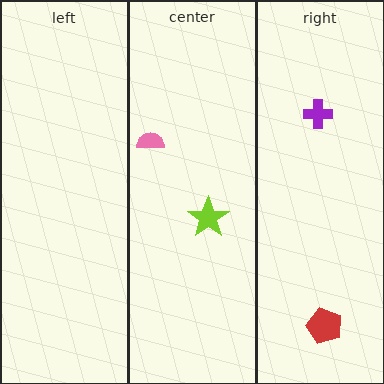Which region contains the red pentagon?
The right region.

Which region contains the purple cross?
The right region.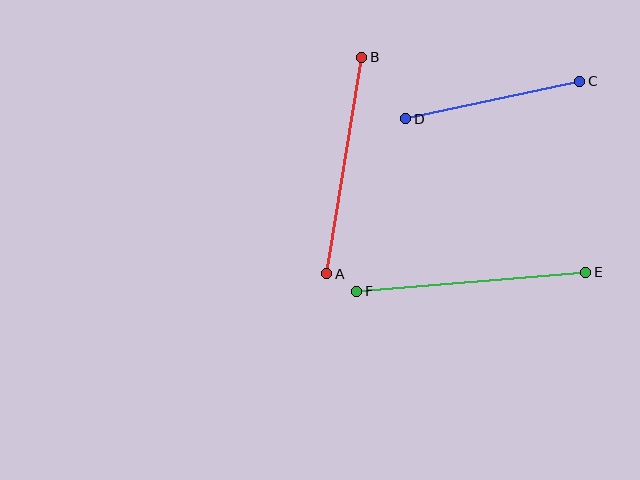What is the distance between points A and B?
The distance is approximately 219 pixels.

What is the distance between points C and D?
The distance is approximately 178 pixels.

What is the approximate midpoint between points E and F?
The midpoint is at approximately (471, 282) pixels.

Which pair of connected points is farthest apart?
Points E and F are farthest apart.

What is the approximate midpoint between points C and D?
The midpoint is at approximately (493, 100) pixels.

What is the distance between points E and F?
The distance is approximately 230 pixels.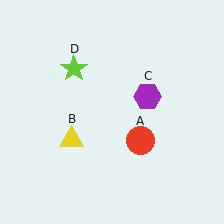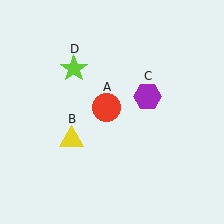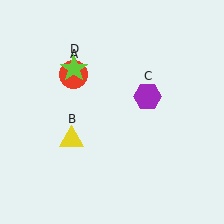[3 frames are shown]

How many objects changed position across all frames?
1 object changed position: red circle (object A).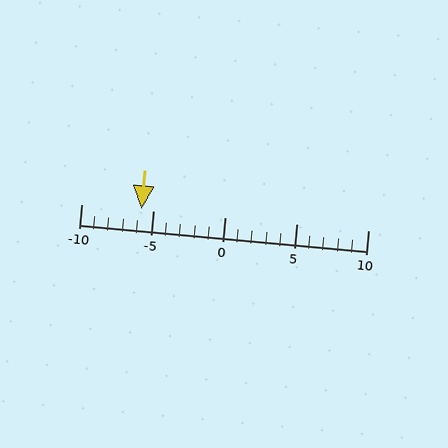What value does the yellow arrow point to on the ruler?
The yellow arrow points to approximately -6.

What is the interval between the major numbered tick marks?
The major tick marks are spaced 5 units apart.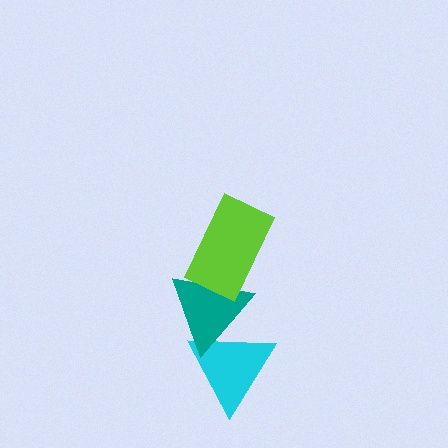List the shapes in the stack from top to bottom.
From top to bottom: the lime rectangle, the teal triangle, the cyan triangle.